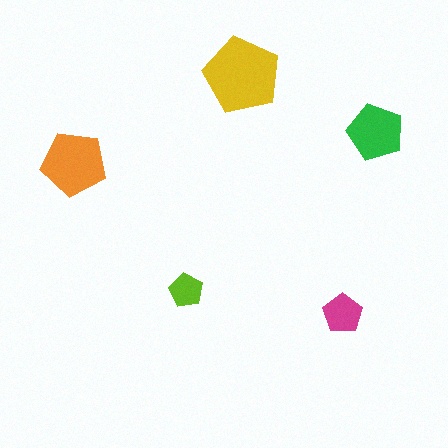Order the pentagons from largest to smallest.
the yellow one, the orange one, the green one, the magenta one, the lime one.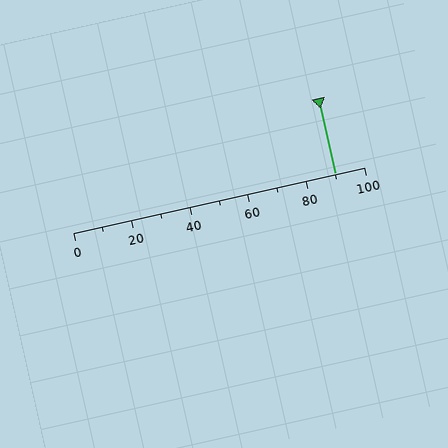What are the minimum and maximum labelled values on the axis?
The axis runs from 0 to 100.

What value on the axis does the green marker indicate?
The marker indicates approximately 90.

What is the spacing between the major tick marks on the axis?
The major ticks are spaced 20 apart.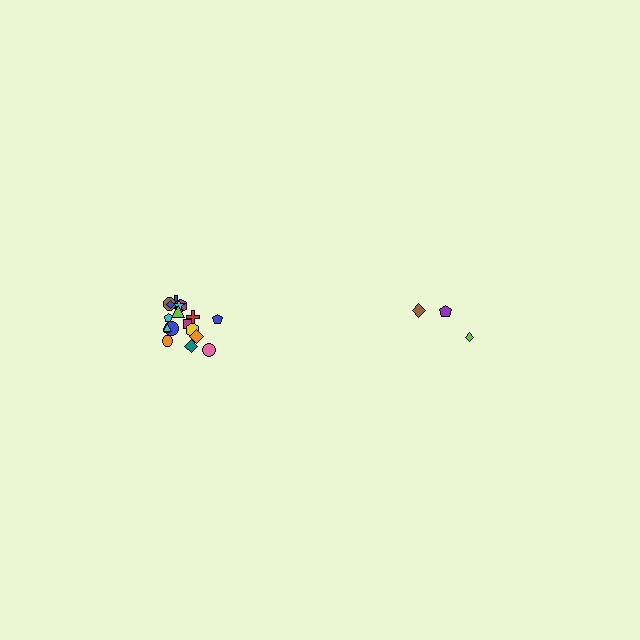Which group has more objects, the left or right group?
The left group.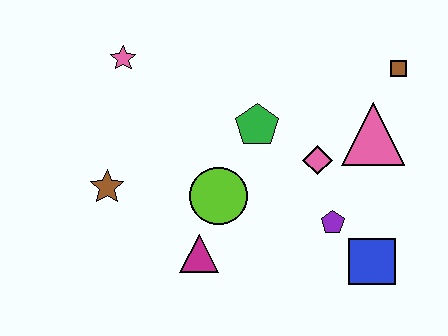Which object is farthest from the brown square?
The brown star is farthest from the brown square.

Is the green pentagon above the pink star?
No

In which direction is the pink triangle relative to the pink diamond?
The pink triangle is to the right of the pink diamond.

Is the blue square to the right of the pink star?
Yes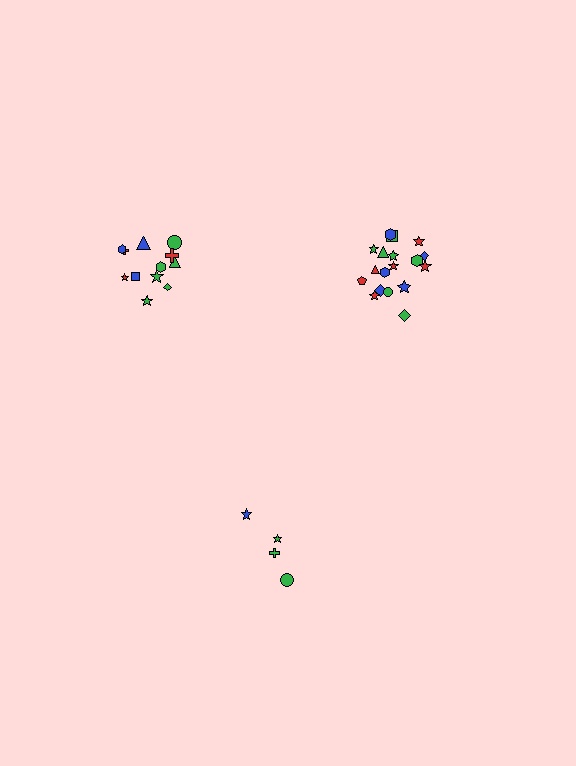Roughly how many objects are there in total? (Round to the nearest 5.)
Roughly 35 objects in total.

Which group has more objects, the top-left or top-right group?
The top-right group.